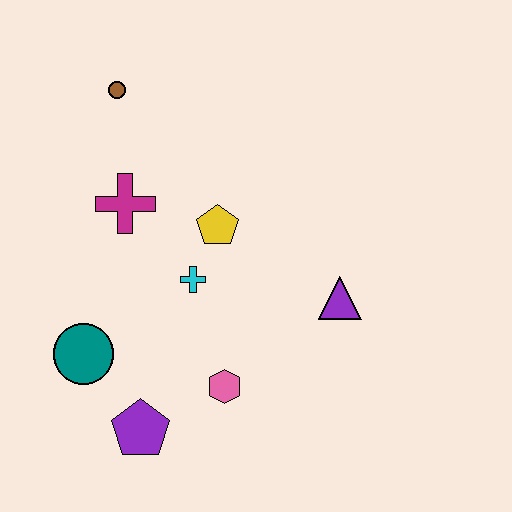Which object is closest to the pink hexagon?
The purple pentagon is closest to the pink hexagon.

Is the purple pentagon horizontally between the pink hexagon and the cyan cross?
No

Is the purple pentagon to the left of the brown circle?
No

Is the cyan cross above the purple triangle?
Yes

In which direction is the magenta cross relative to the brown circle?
The magenta cross is below the brown circle.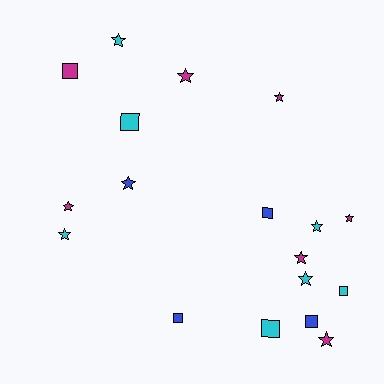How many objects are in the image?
There are 18 objects.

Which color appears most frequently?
Magenta, with 7 objects.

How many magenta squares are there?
There is 1 magenta square.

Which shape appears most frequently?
Star, with 11 objects.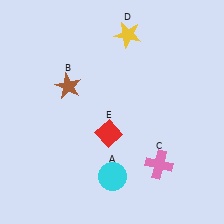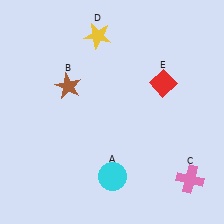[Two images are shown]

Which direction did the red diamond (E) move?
The red diamond (E) moved right.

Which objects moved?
The objects that moved are: the pink cross (C), the yellow star (D), the red diamond (E).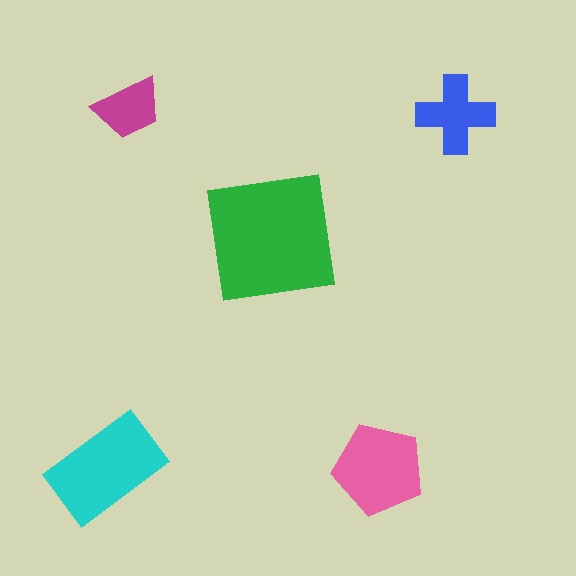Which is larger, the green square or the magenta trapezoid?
The green square.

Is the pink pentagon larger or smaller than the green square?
Smaller.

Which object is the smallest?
The magenta trapezoid.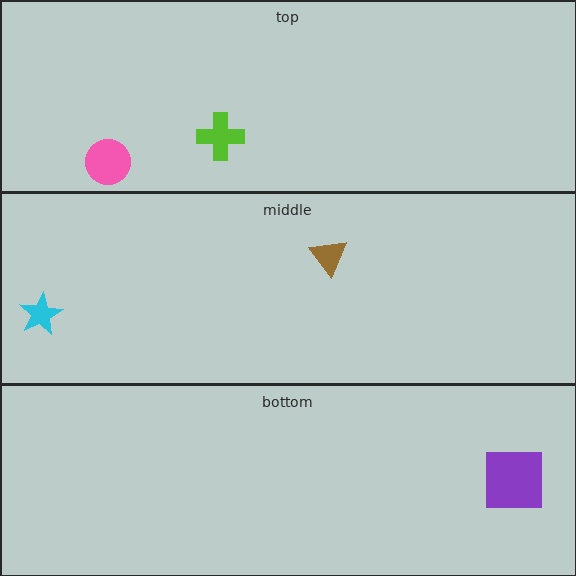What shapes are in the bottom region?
The purple square.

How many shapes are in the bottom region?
1.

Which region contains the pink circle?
The top region.